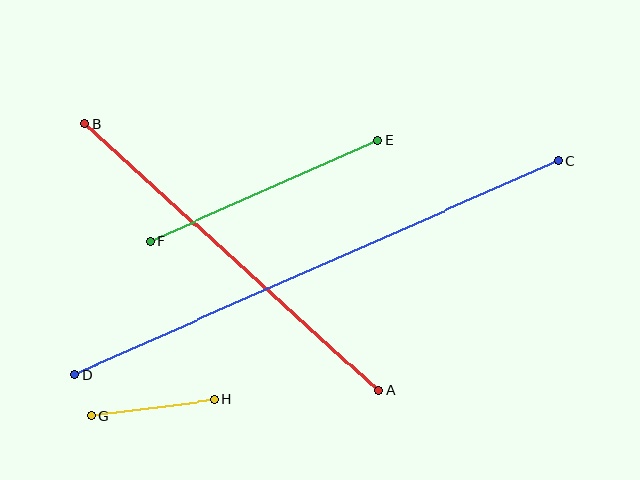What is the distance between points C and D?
The distance is approximately 529 pixels.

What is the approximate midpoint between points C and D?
The midpoint is at approximately (316, 268) pixels.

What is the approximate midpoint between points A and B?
The midpoint is at approximately (231, 257) pixels.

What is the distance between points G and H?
The distance is approximately 124 pixels.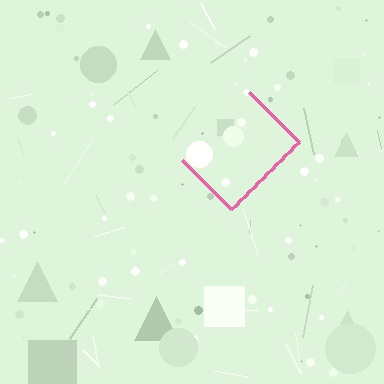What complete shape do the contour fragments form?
The contour fragments form a diamond.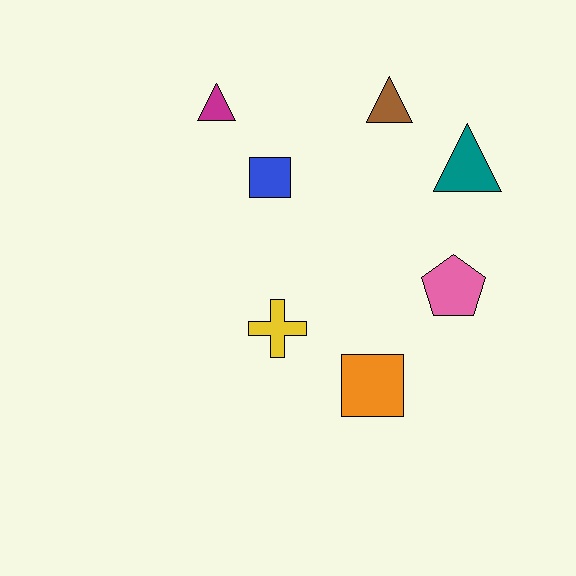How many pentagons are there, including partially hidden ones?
There is 1 pentagon.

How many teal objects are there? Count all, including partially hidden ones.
There is 1 teal object.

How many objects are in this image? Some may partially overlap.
There are 7 objects.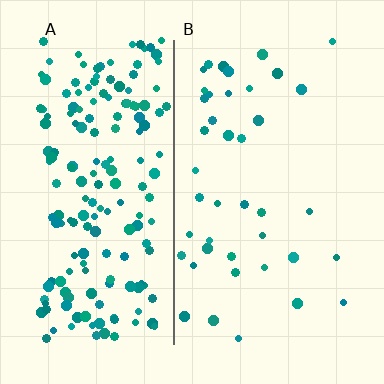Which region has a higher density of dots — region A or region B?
A (the left).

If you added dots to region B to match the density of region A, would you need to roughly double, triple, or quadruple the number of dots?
Approximately quadruple.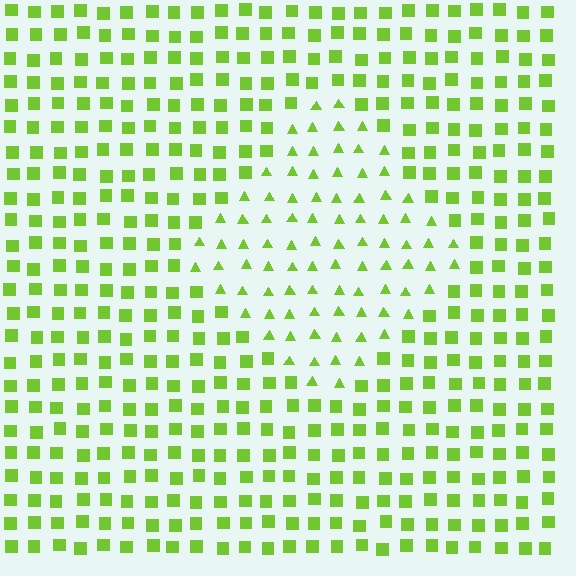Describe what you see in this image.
The image is filled with small lime elements arranged in a uniform grid. A diamond-shaped region contains triangles, while the surrounding area contains squares. The boundary is defined purely by the change in element shape.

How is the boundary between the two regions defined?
The boundary is defined by a change in element shape: triangles inside vs. squares outside. All elements share the same color and spacing.